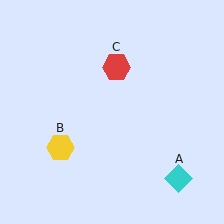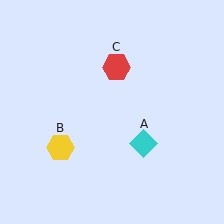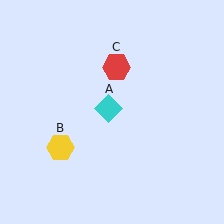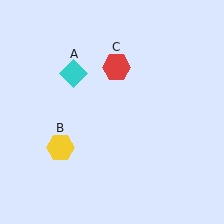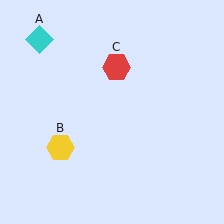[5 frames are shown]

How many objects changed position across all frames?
1 object changed position: cyan diamond (object A).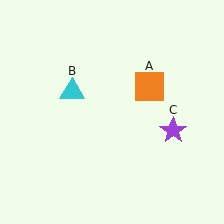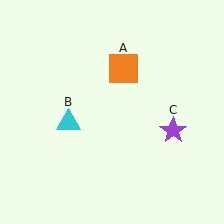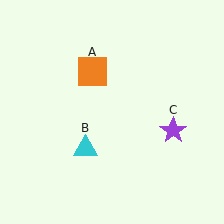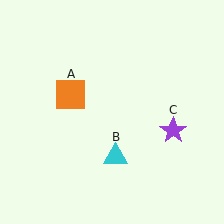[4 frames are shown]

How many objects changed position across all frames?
2 objects changed position: orange square (object A), cyan triangle (object B).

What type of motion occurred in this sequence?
The orange square (object A), cyan triangle (object B) rotated counterclockwise around the center of the scene.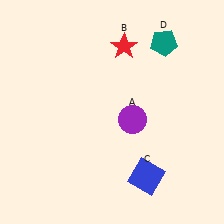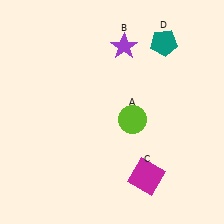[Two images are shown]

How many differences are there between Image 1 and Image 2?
There are 3 differences between the two images.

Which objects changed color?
A changed from purple to lime. B changed from red to purple. C changed from blue to magenta.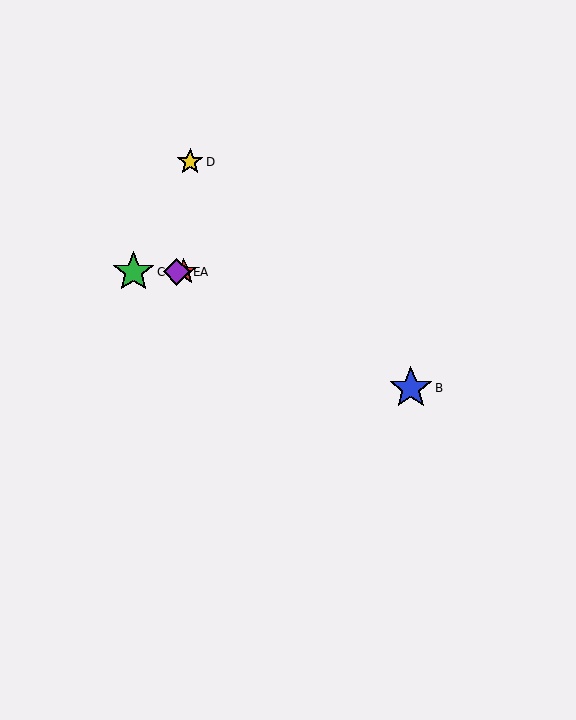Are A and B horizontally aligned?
No, A is at y≈272 and B is at y≈388.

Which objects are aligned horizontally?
Objects A, C, E are aligned horizontally.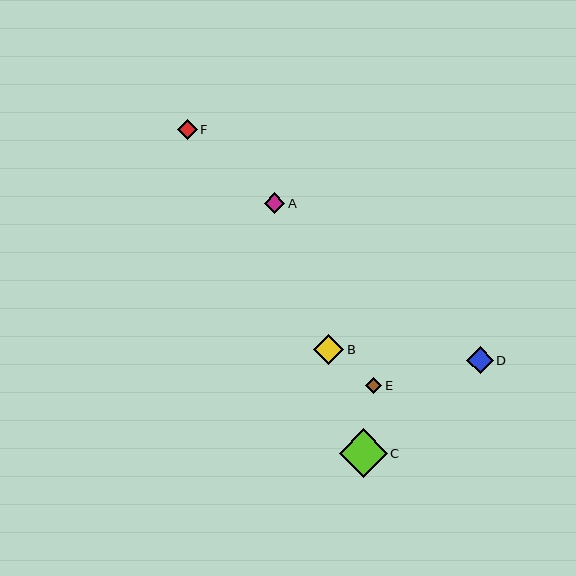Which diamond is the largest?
Diamond C is the largest with a size of approximately 48 pixels.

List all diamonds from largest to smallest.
From largest to smallest: C, B, D, A, F, E.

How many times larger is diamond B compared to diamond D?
Diamond B is approximately 1.1 times the size of diamond D.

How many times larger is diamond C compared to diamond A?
Diamond C is approximately 2.3 times the size of diamond A.